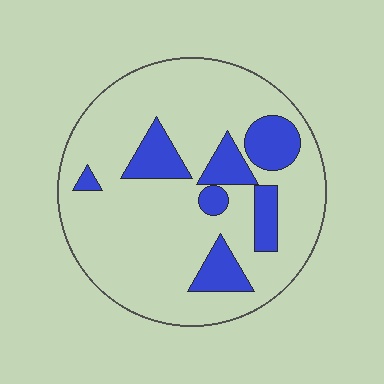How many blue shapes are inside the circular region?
7.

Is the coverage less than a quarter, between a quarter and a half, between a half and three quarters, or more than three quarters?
Less than a quarter.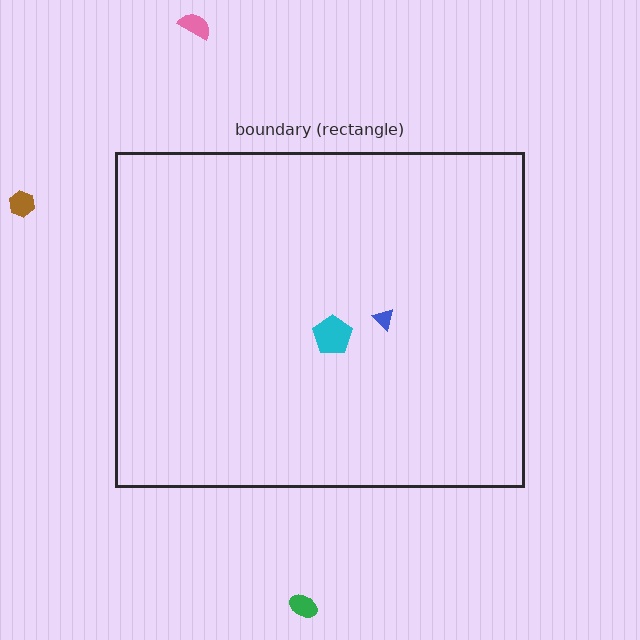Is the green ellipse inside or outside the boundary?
Outside.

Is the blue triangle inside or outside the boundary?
Inside.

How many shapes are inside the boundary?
2 inside, 3 outside.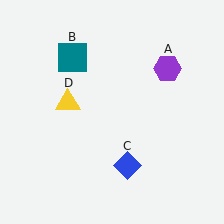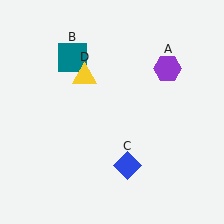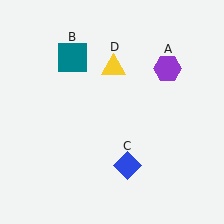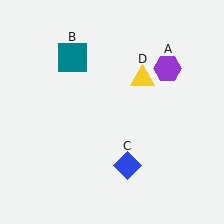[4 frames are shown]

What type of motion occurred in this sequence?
The yellow triangle (object D) rotated clockwise around the center of the scene.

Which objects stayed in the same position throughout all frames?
Purple hexagon (object A) and teal square (object B) and blue diamond (object C) remained stationary.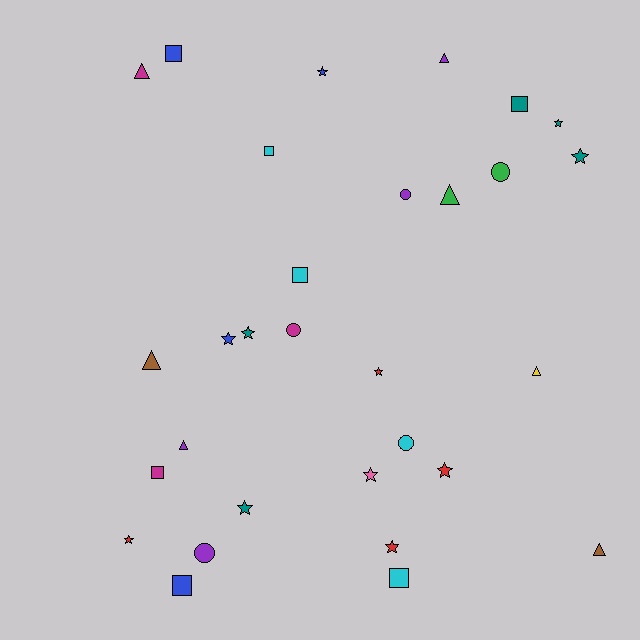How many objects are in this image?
There are 30 objects.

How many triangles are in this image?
There are 7 triangles.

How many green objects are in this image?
There are 2 green objects.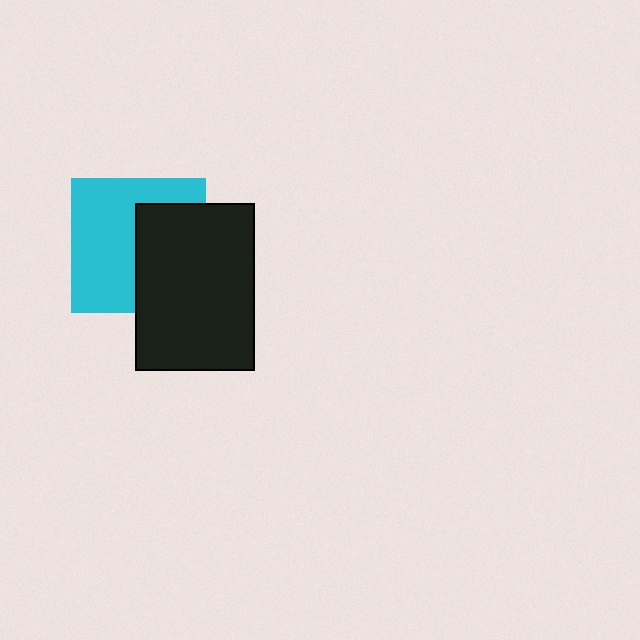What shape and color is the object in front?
The object in front is a black rectangle.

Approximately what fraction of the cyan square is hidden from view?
Roughly 42% of the cyan square is hidden behind the black rectangle.